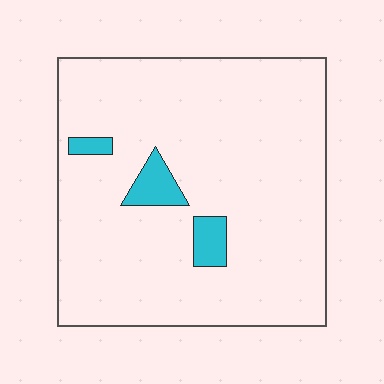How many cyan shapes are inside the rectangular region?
3.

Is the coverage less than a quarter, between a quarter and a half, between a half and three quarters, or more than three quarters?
Less than a quarter.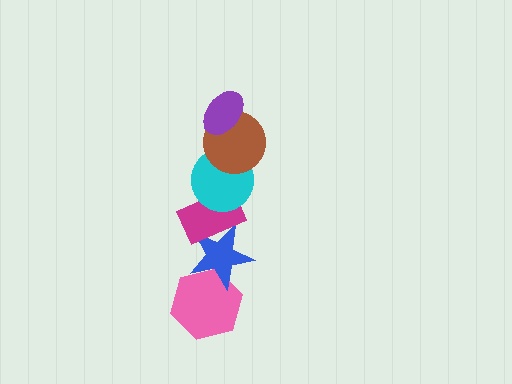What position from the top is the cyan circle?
The cyan circle is 3rd from the top.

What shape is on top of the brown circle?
The purple ellipse is on top of the brown circle.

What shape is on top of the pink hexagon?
The blue star is on top of the pink hexagon.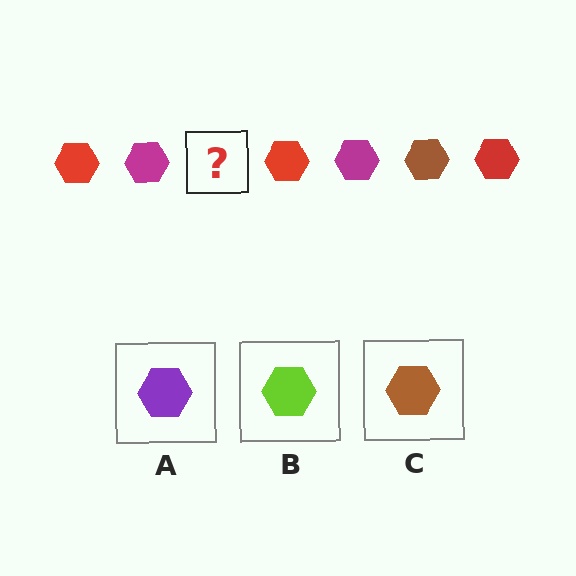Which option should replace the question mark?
Option C.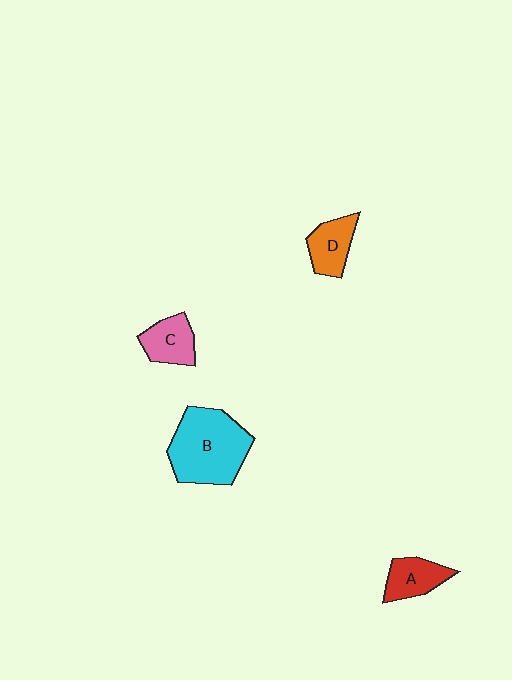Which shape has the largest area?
Shape B (cyan).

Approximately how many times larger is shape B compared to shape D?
Approximately 2.3 times.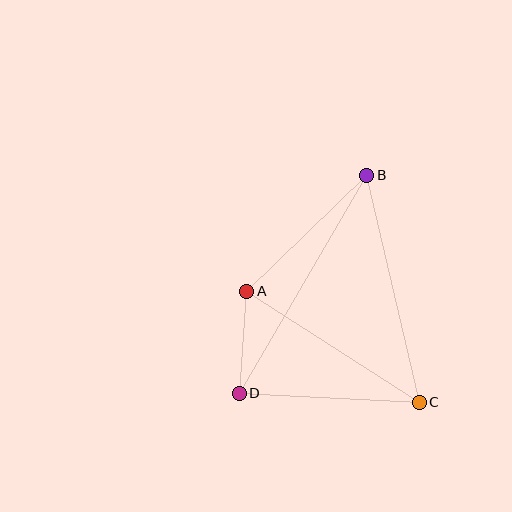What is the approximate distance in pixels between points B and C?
The distance between B and C is approximately 233 pixels.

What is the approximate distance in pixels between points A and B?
The distance between A and B is approximately 167 pixels.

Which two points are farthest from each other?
Points B and D are farthest from each other.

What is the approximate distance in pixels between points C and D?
The distance between C and D is approximately 181 pixels.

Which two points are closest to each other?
Points A and D are closest to each other.